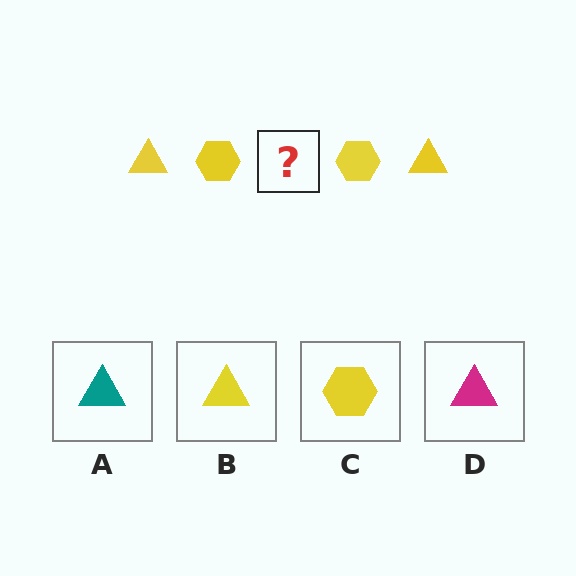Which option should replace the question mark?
Option B.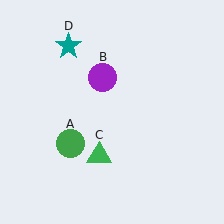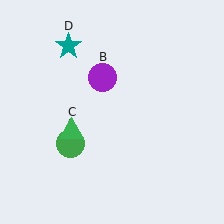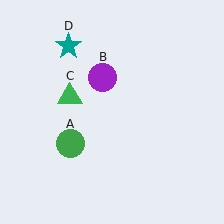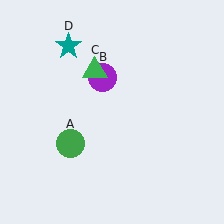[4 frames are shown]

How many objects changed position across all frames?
1 object changed position: green triangle (object C).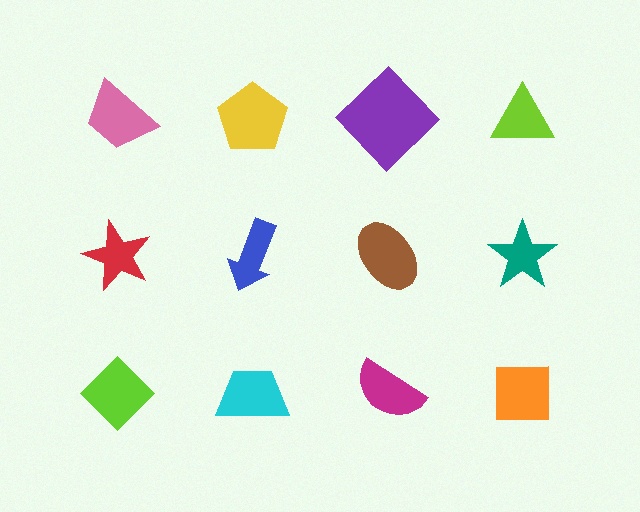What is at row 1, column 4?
A lime triangle.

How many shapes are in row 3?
4 shapes.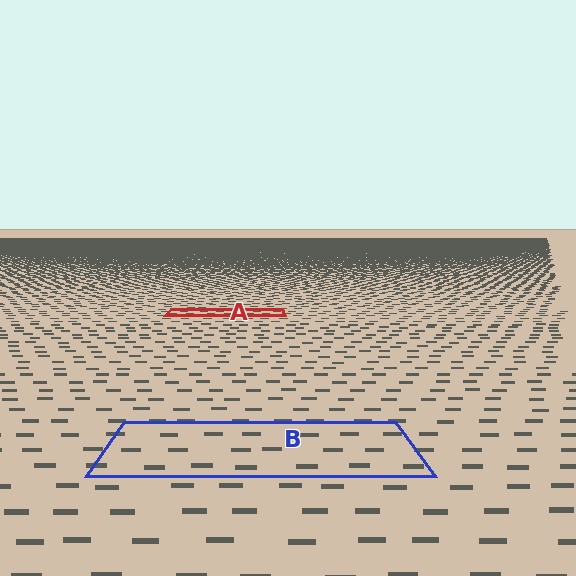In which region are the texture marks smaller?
The texture marks are smaller in region A, because it is farther away.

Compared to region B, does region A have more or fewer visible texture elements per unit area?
Region A has more texture elements per unit area — they are packed more densely because it is farther away.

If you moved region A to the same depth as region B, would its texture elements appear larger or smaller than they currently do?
They would appear larger. At a closer depth, the same texture elements are projected at a bigger on-screen size.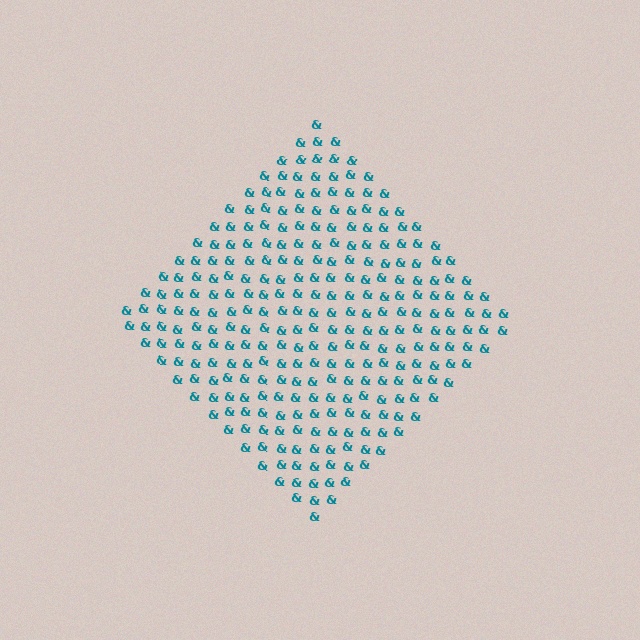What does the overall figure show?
The overall figure shows a diamond.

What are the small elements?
The small elements are ampersands.